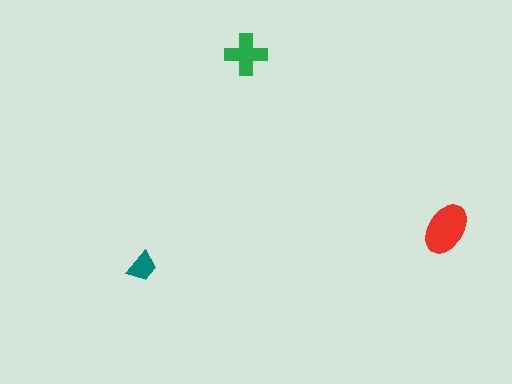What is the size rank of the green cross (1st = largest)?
2nd.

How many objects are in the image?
There are 3 objects in the image.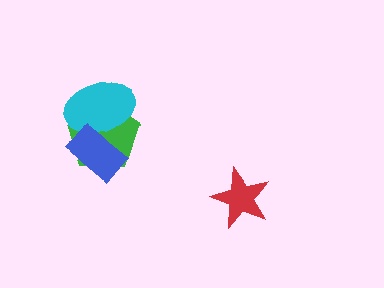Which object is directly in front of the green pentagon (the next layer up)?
The cyan ellipse is directly in front of the green pentagon.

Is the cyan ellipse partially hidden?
Yes, it is partially covered by another shape.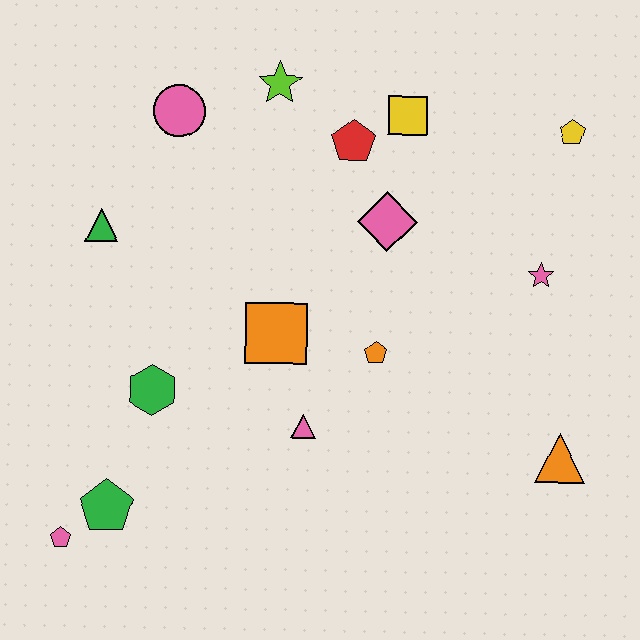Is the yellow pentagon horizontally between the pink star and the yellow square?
No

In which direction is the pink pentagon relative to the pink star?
The pink pentagon is to the left of the pink star.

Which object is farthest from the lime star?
The pink pentagon is farthest from the lime star.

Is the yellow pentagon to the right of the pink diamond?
Yes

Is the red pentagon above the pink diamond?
Yes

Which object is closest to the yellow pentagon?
The pink star is closest to the yellow pentagon.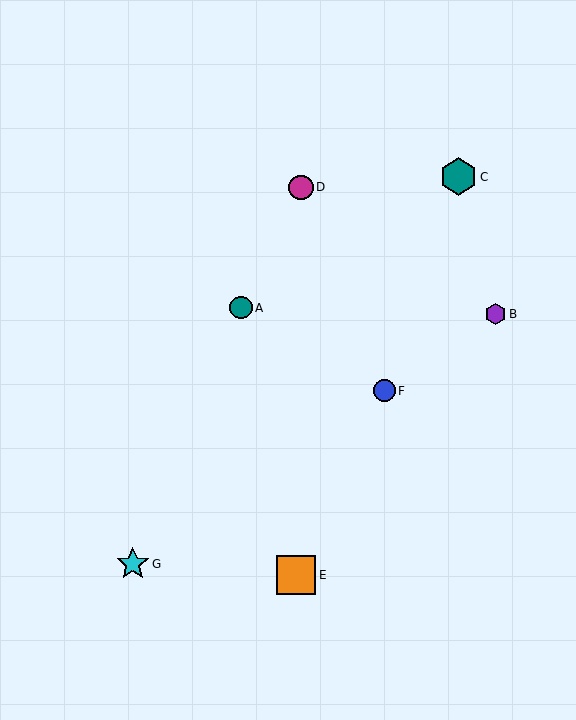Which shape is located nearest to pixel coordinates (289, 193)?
The magenta circle (labeled D) at (301, 187) is nearest to that location.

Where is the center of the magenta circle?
The center of the magenta circle is at (301, 187).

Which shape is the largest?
The orange square (labeled E) is the largest.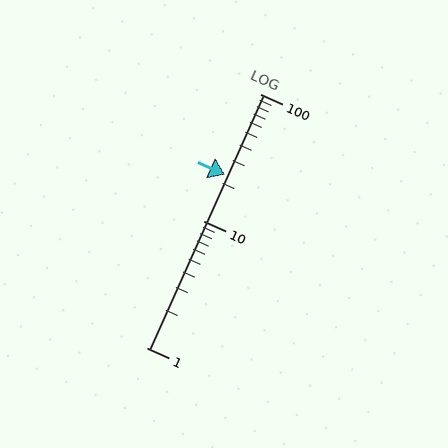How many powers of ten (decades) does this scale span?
The scale spans 2 decades, from 1 to 100.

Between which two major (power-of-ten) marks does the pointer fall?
The pointer is between 10 and 100.